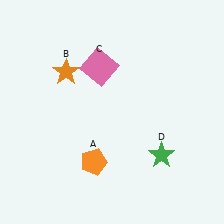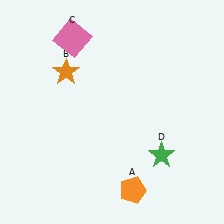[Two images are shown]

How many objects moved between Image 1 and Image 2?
2 objects moved between the two images.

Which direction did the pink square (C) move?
The pink square (C) moved up.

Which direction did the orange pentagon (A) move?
The orange pentagon (A) moved right.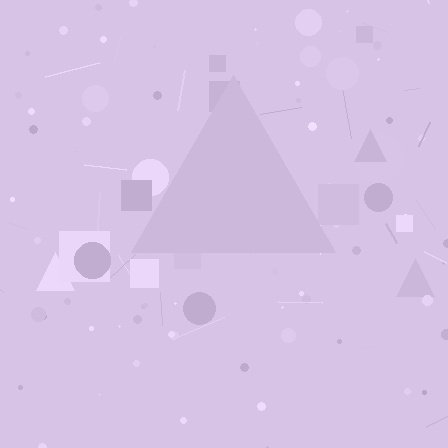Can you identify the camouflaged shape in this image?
The camouflaged shape is a triangle.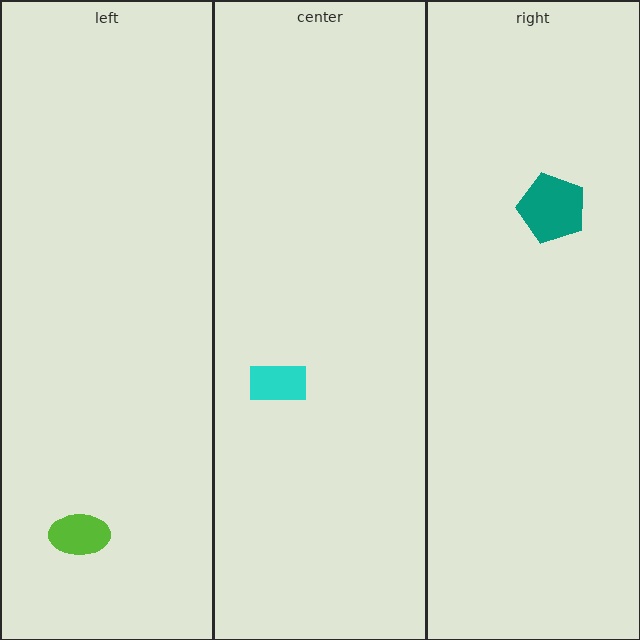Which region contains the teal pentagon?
The right region.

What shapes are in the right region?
The teal pentagon.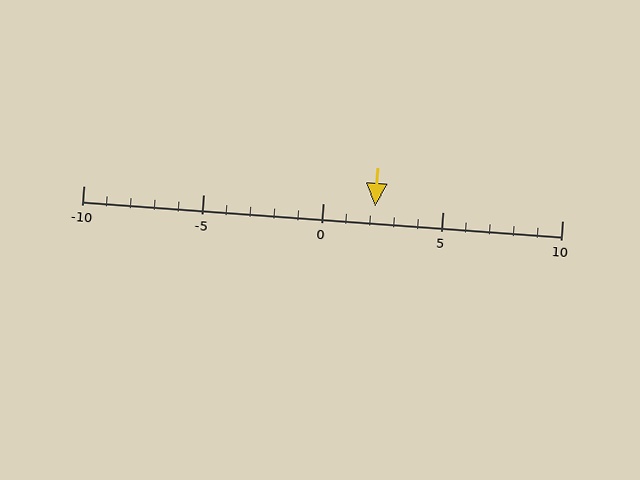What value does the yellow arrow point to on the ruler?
The yellow arrow points to approximately 2.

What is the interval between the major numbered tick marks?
The major tick marks are spaced 5 units apart.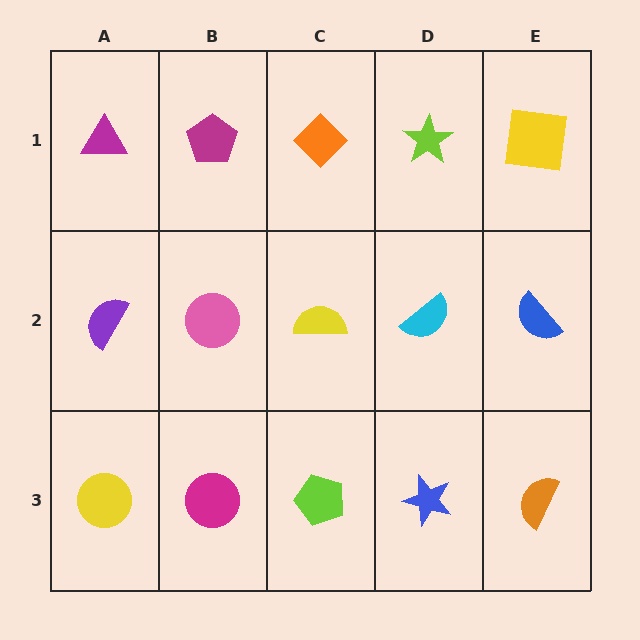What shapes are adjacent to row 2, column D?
A lime star (row 1, column D), a blue star (row 3, column D), a yellow semicircle (row 2, column C), a blue semicircle (row 2, column E).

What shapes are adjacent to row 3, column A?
A purple semicircle (row 2, column A), a magenta circle (row 3, column B).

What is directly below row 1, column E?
A blue semicircle.